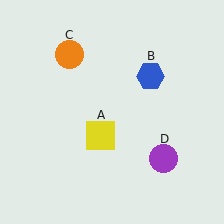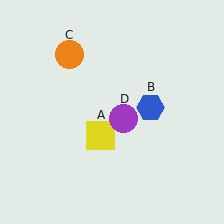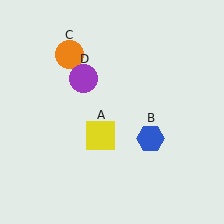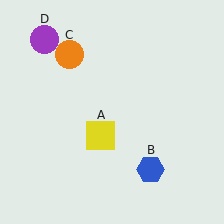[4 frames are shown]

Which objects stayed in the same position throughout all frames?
Yellow square (object A) and orange circle (object C) remained stationary.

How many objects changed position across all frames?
2 objects changed position: blue hexagon (object B), purple circle (object D).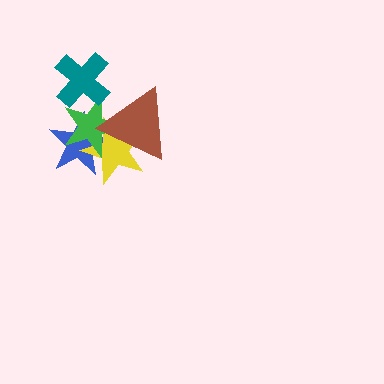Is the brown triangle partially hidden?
No, no other shape covers it.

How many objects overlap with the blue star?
3 objects overlap with the blue star.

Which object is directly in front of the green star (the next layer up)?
The brown triangle is directly in front of the green star.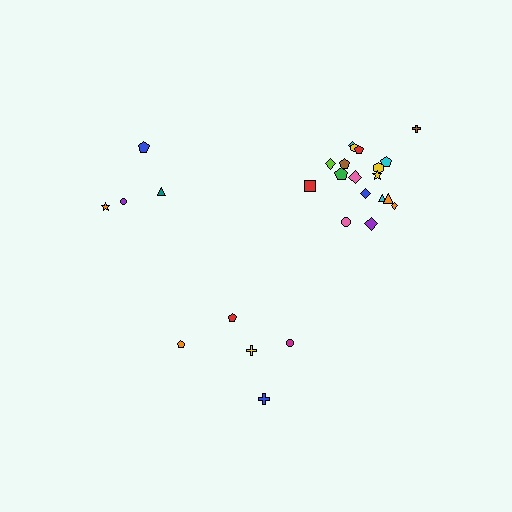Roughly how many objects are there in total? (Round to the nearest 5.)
Roughly 25 objects in total.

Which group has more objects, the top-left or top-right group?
The top-right group.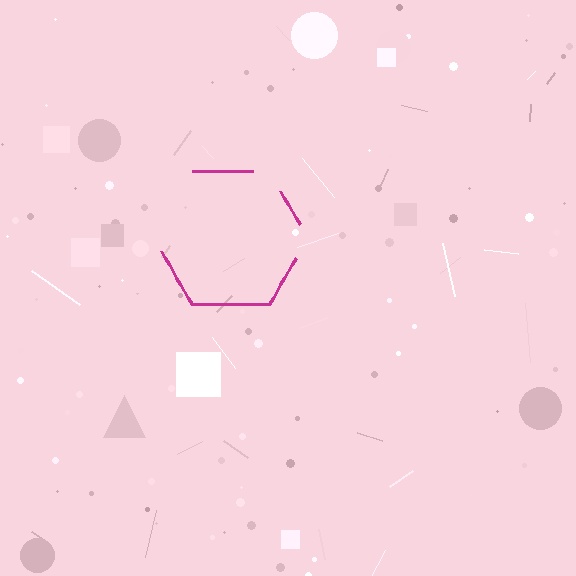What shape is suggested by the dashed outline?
The dashed outline suggests a hexagon.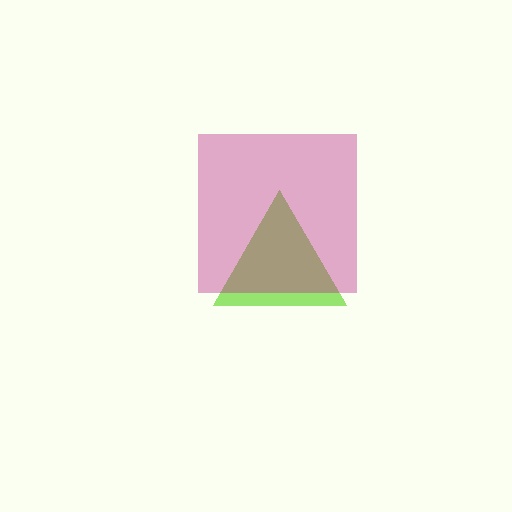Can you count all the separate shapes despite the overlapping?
Yes, there are 2 separate shapes.